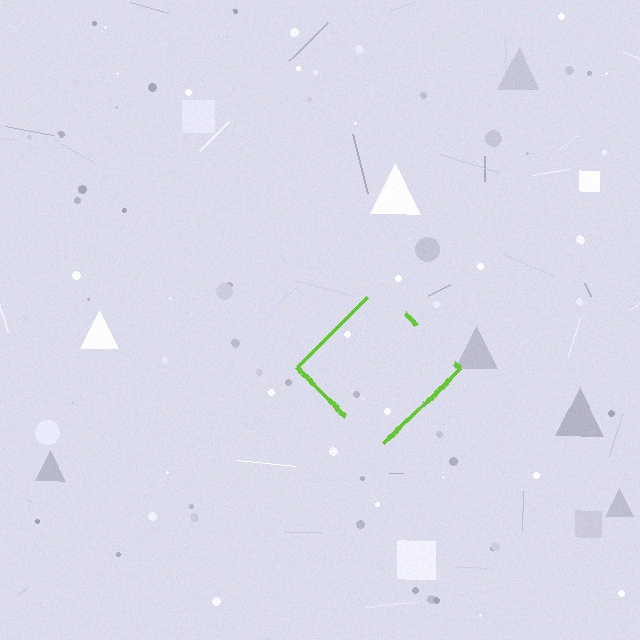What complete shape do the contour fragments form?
The contour fragments form a diamond.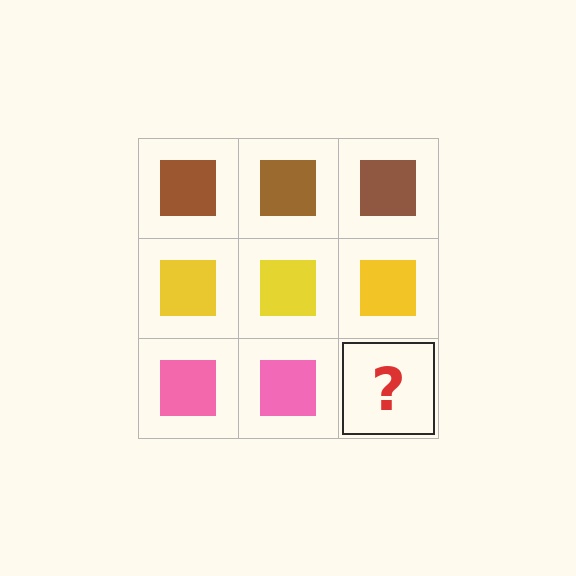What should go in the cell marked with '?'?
The missing cell should contain a pink square.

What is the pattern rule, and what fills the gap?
The rule is that each row has a consistent color. The gap should be filled with a pink square.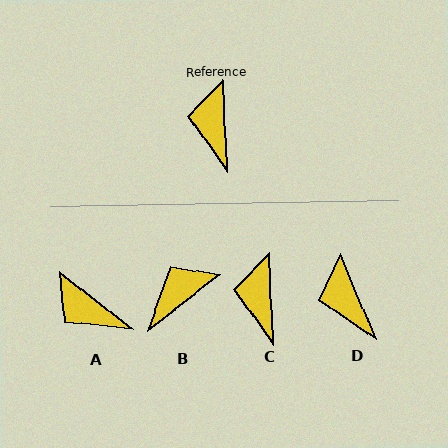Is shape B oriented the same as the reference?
No, it is off by about 55 degrees.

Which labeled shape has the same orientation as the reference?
C.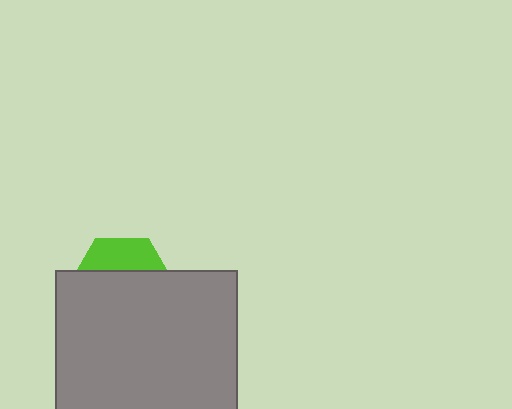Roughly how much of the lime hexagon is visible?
A small part of it is visible (roughly 31%).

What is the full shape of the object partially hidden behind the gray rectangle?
The partially hidden object is a lime hexagon.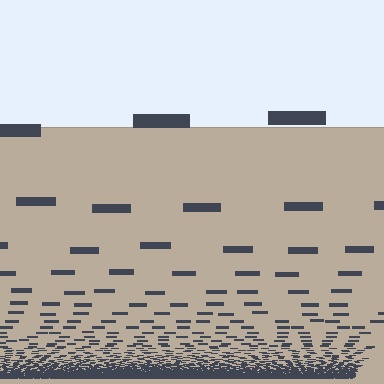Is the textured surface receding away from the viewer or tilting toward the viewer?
The surface appears to tilt toward the viewer. Texture elements get larger and sparser toward the top.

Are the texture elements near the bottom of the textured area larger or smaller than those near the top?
Smaller. The gradient is inverted — elements near the bottom are smaller and denser.